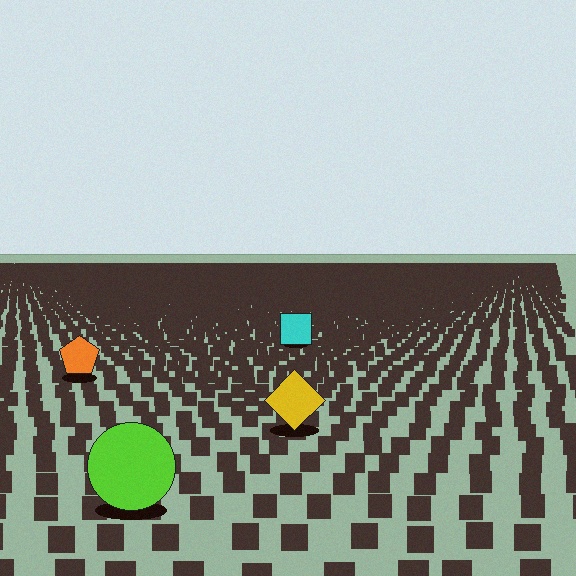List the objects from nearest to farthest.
From nearest to farthest: the lime circle, the yellow diamond, the orange pentagon, the cyan square.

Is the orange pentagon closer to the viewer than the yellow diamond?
No. The yellow diamond is closer — you can tell from the texture gradient: the ground texture is coarser near it.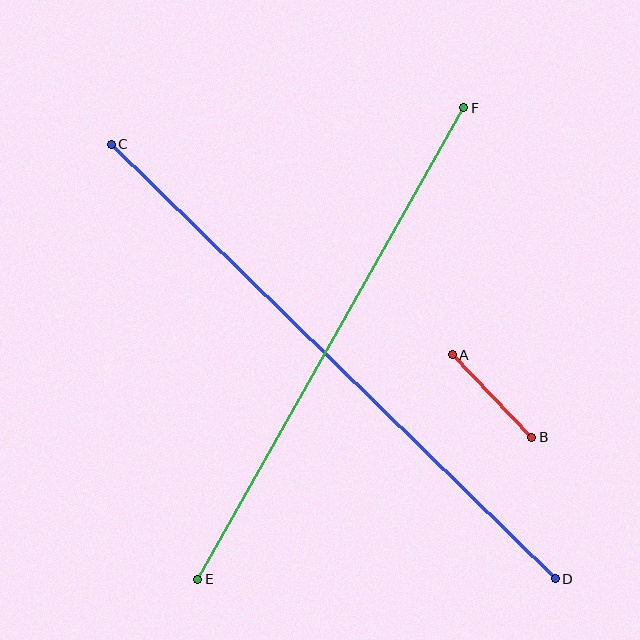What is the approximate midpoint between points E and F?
The midpoint is at approximately (331, 344) pixels.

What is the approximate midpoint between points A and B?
The midpoint is at approximately (492, 396) pixels.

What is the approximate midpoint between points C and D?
The midpoint is at approximately (333, 362) pixels.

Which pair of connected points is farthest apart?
Points C and D are farthest apart.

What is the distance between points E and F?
The distance is approximately 541 pixels.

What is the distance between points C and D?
The distance is approximately 621 pixels.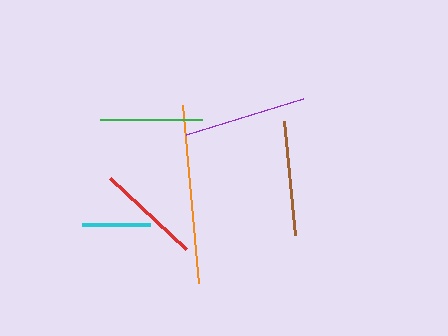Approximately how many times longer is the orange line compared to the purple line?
The orange line is approximately 1.5 times the length of the purple line.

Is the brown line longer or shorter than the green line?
The brown line is longer than the green line.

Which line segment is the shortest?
The cyan line is the shortest at approximately 68 pixels.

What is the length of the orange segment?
The orange segment is approximately 179 pixels long.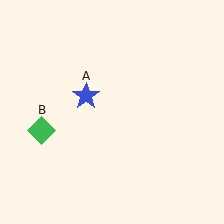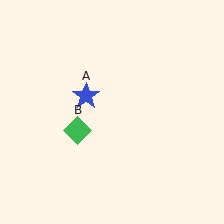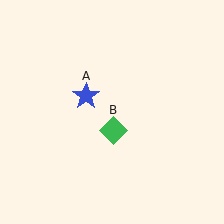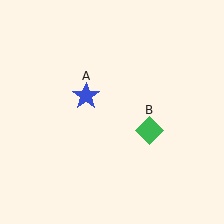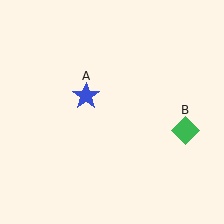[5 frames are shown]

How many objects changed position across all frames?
1 object changed position: green diamond (object B).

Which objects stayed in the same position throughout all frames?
Blue star (object A) remained stationary.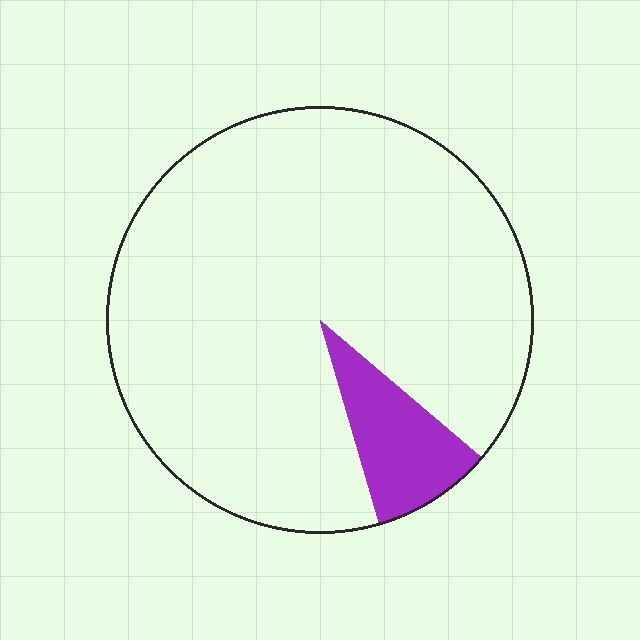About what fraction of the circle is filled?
About one tenth (1/10).